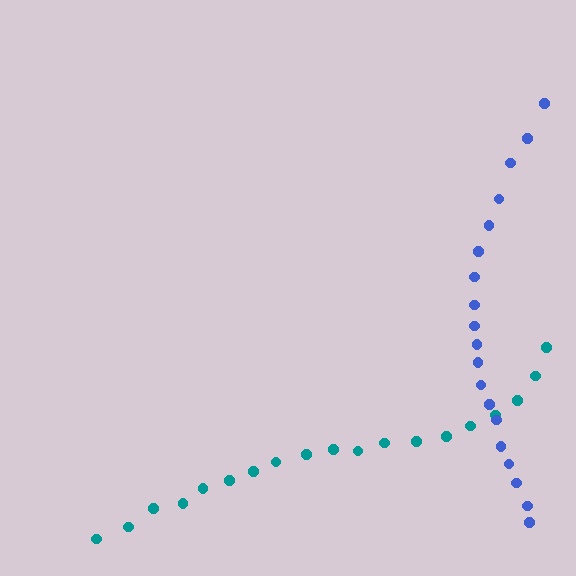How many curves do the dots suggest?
There are 2 distinct paths.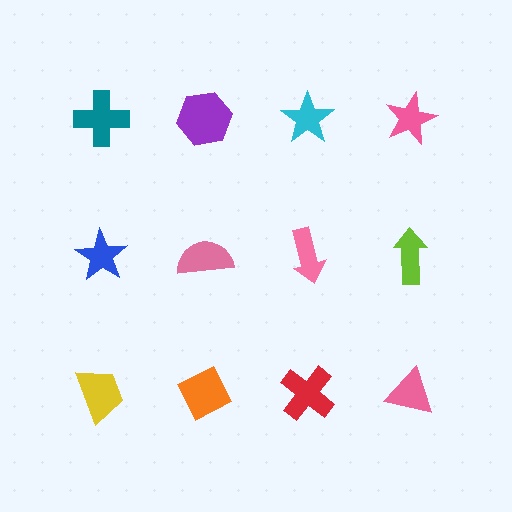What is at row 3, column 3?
A red cross.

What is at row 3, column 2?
An orange diamond.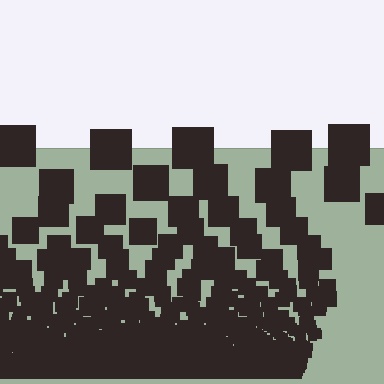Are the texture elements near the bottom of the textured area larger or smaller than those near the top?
Smaller. The gradient is inverted — elements near the bottom are smaller and denser.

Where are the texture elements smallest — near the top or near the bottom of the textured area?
Near the bottom.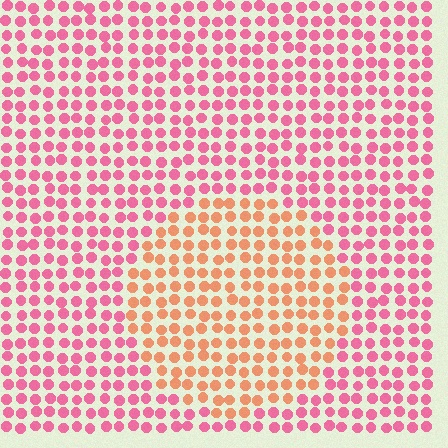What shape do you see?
I see a circle.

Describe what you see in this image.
The image is filled with small pink elements in a uniform arrangement. A circle-shaped region is visible where the elements are tinted to a slightly different hue, forming a subtle color boundary.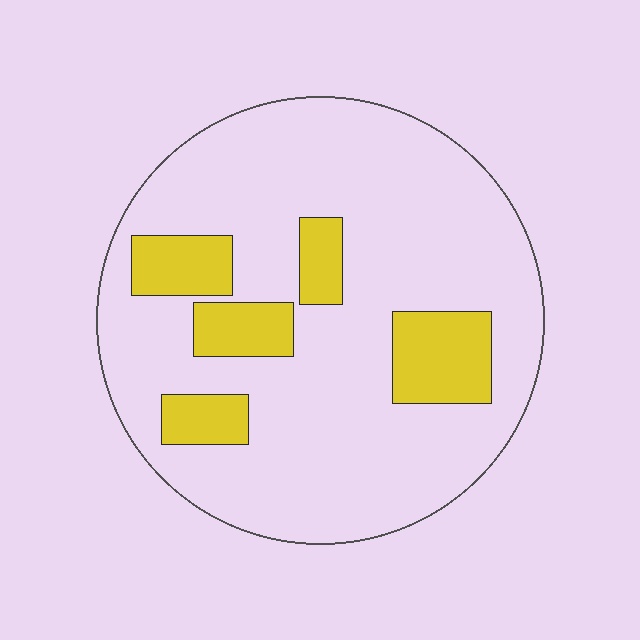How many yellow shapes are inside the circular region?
5.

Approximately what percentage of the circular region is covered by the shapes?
Approximately 20%.